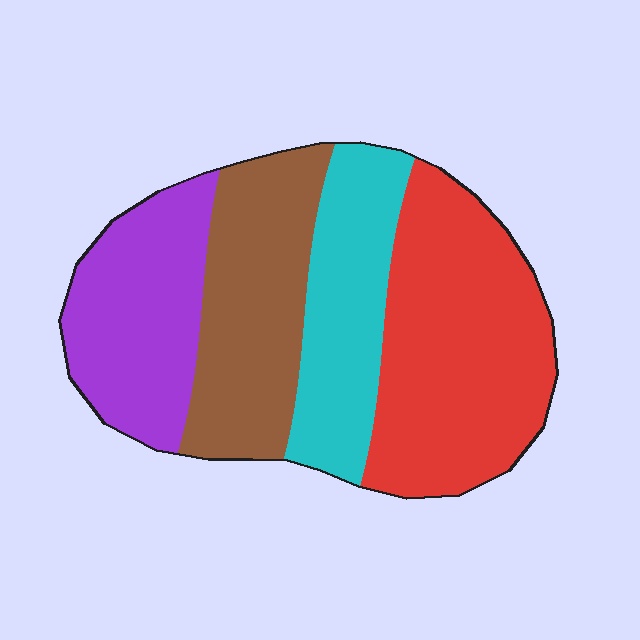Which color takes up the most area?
Red, at roughly 35%.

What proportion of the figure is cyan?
Cyan takes up about one fifth (1/5) of the figure.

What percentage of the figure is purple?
Purple takes up about one fifth (1/5) of the figure.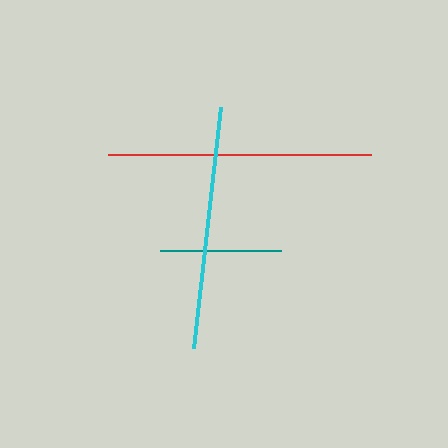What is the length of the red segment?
The red segment is approximately 263 pixels long.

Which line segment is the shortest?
The teal line is the shortest at approximately 121 pixels.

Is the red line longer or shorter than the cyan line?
The red line is longer than the cyan line.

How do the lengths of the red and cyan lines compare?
The red and cyan lines are approximately the same length.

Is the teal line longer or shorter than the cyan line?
The cyan line is longer than the teal line.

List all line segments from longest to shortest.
From longest to shortest: red, cyan, teal.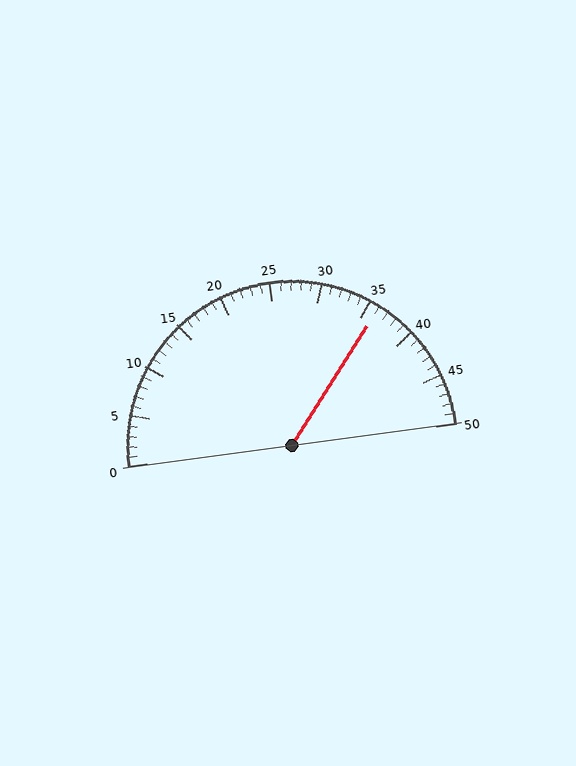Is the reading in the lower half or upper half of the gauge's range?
The reading is in the upper half of the range (0 to 50).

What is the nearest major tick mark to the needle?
The nearest major tick mark is 35.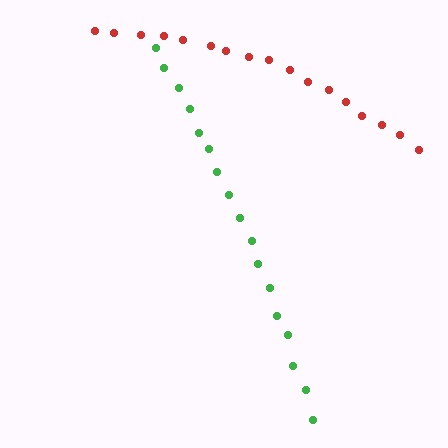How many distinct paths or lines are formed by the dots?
There are 2 distinct paths.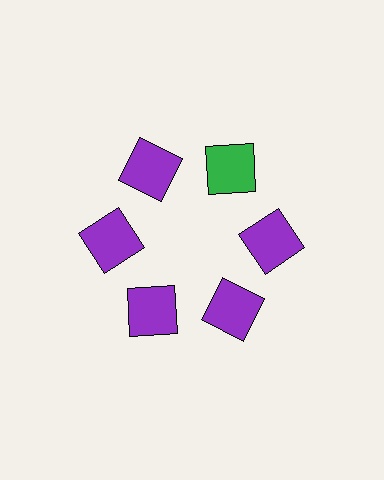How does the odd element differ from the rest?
It has a different color: green instead of purple.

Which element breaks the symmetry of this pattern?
The green square at roughly the 1 o'clock position breaks the symmetry. All other shapes are purple squares.